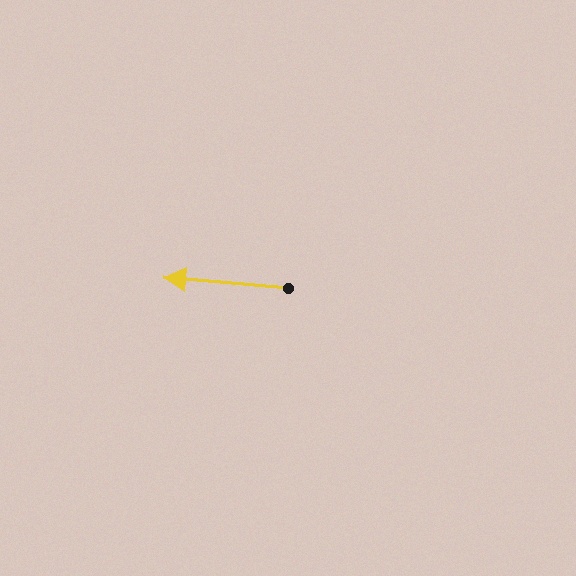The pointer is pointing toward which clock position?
Roughly 9 o'clock.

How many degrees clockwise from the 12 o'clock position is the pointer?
Approximately 275 degrees.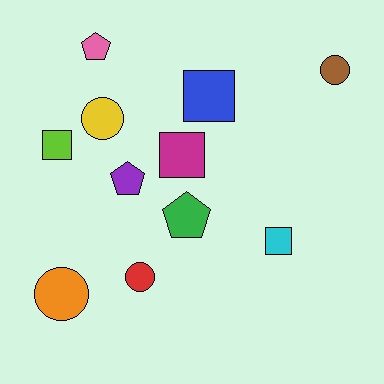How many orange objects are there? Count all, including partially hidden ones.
There is 1 orange object.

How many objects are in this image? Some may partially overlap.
There are 11 objects.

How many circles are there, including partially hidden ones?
There are 4 circles.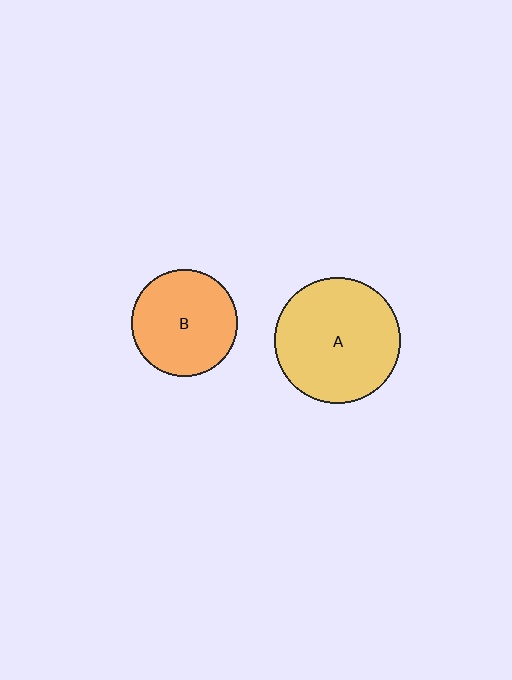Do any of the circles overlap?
No, none of the circles overlap.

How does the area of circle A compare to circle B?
Approximately 1.4 times.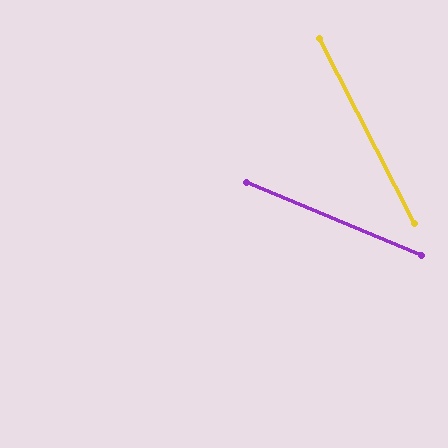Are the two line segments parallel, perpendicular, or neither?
Neither parallel nor perpendicular — they differ by about 40°.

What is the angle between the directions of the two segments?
Approximately 40 degrees.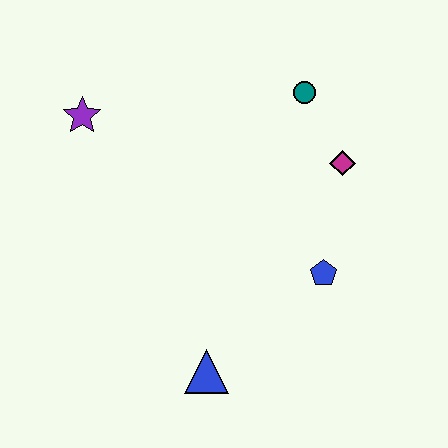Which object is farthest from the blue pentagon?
The purple star is farthest from the blue pentagon.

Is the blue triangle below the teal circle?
Yes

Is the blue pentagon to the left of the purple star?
No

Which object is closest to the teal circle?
The magenta diamond is closest to the teal circle.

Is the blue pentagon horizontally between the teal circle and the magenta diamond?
Yes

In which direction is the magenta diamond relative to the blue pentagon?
The magenta diamond is above the blue pentagon.